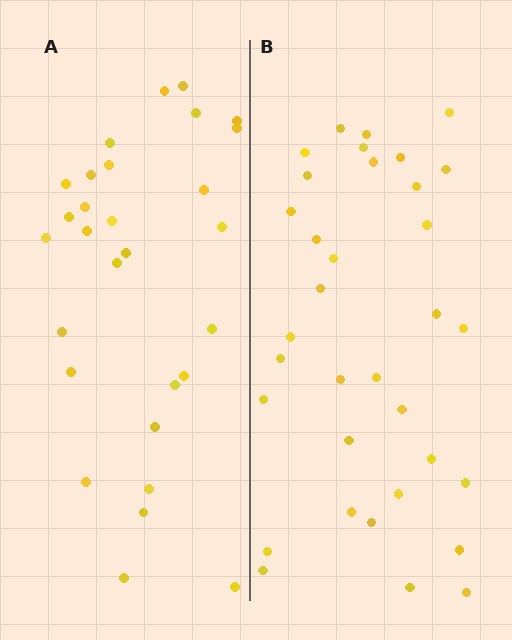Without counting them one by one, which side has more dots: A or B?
Region B (the right region) has more dots.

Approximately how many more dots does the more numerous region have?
Region B has about 5 more dots than region A.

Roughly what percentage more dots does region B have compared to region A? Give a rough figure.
About 15% more.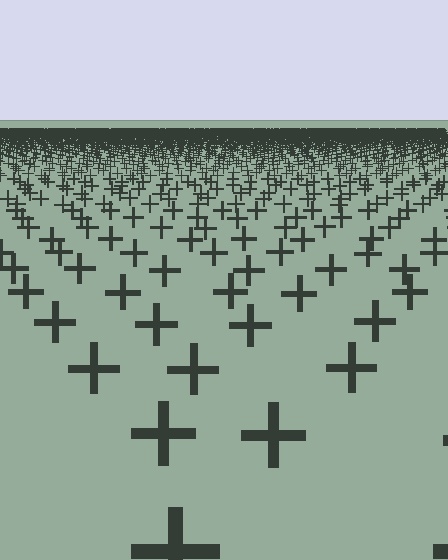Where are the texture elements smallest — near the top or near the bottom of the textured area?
Near the top.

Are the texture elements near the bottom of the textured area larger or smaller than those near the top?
Larger. Near the bottom, elements are closer to the viewer and appear at a bigger on-screen size.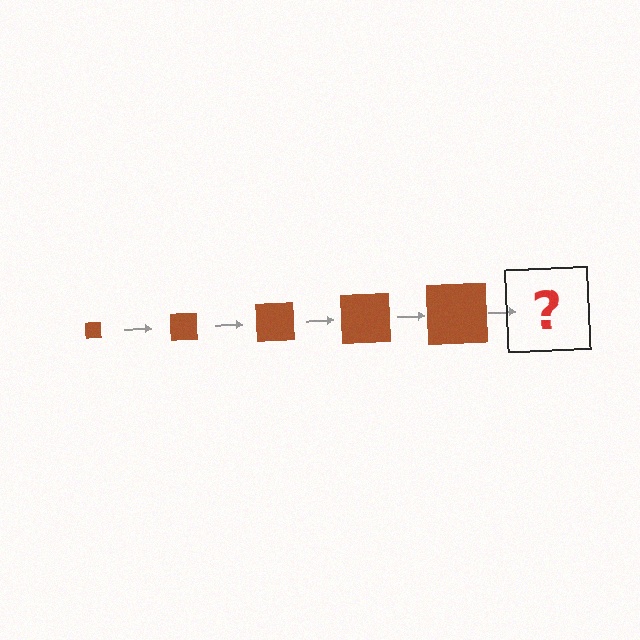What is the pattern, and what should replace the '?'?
The pattern is that the square gets progressively larger each step. The '?' should be a brown square, larger than the previous one.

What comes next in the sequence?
The next element should be a brown square, larger than the previous one.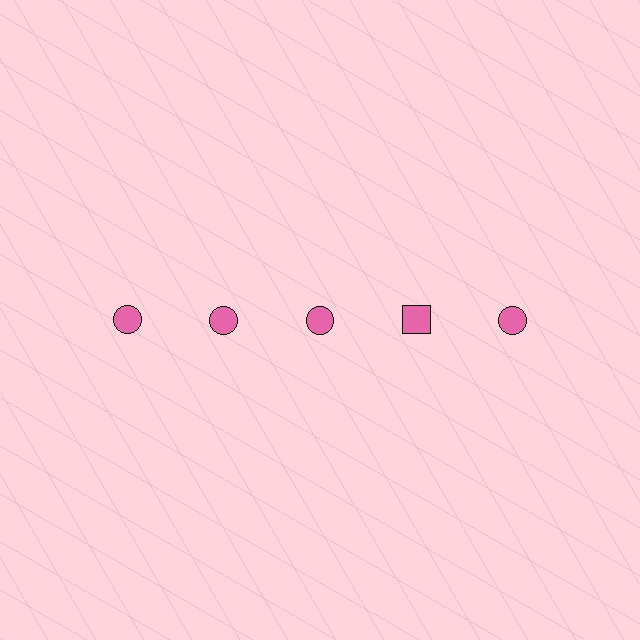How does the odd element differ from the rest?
It has a different shape: square instead of circle.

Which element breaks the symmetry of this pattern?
The pink square in the top row, second from right column breaks the symmetry. All other shapes are pink circles.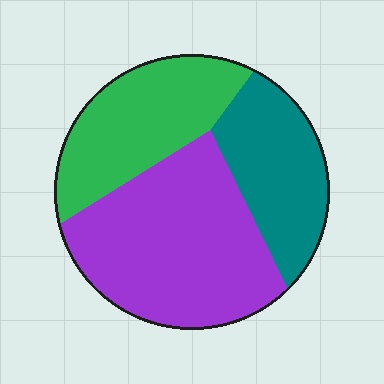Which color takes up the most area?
Purple, at roughly 45%.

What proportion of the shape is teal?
Teal takes up about one quarter (1/4) of the shape.